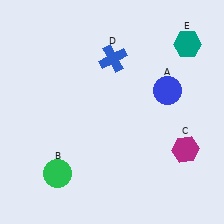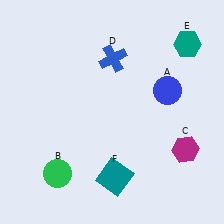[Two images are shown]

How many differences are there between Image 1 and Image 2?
There is 1 difference between the two images.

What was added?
A teal square (F) was added in Image 2.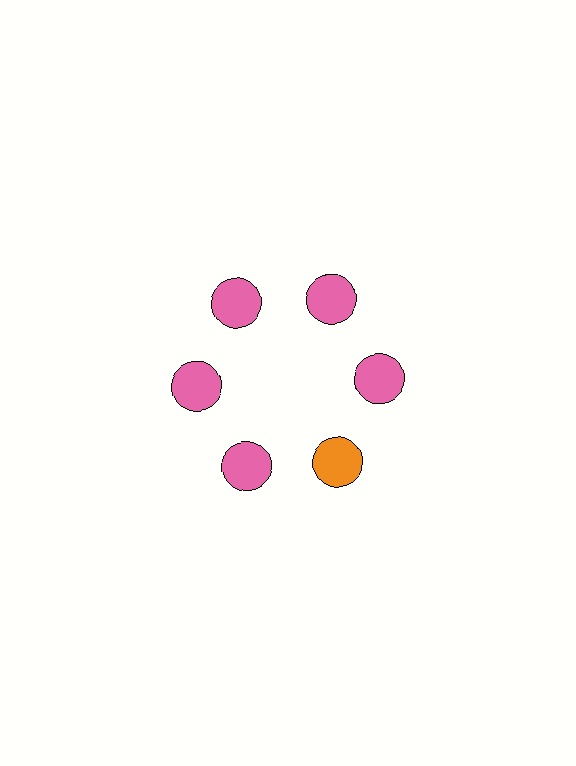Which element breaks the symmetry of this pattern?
The orange circle at roughly the 5 o'clock position breaks the symmetry. All other shapes are pink circles.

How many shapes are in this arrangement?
There are 6 shapes arranged in a ring pattern.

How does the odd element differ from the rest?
It has a different color: orange instead of pink.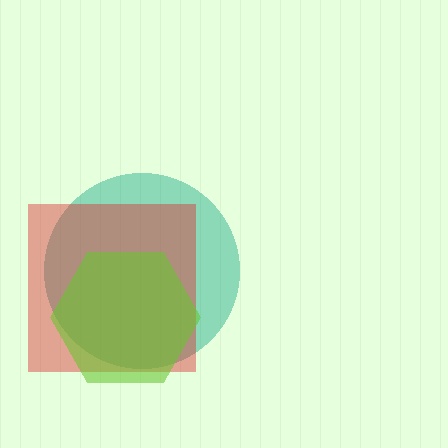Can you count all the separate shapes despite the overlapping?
Yes, there are 3 separate shapes.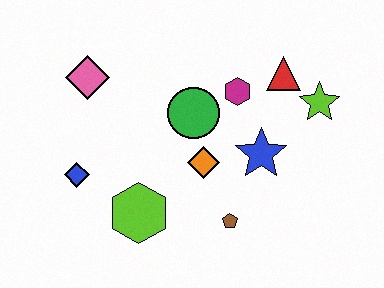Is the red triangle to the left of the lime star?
Yes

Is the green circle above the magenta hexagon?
No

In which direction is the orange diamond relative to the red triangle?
The orange diamond is below the red triangle.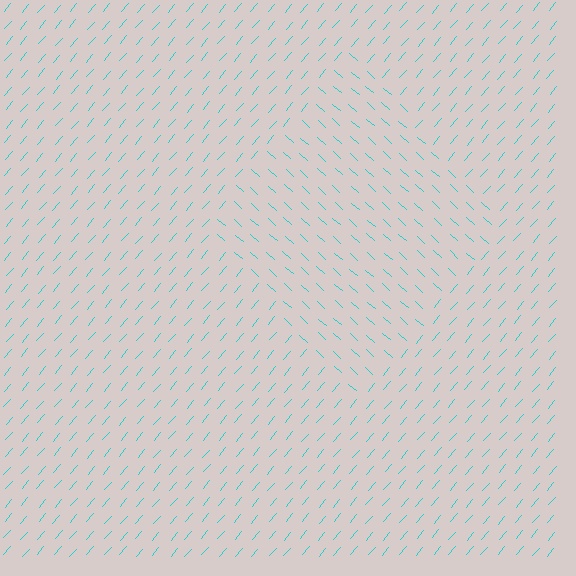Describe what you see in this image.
The image is filled with small cyan line segments. A diamond region in the image has lines oriented differently from the surrounding lines, creating a visible texture boundary.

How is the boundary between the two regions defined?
The boundary is defined purely by a change in line orientation (approximately 89 degrees difference). All lines are the same color and thickness.